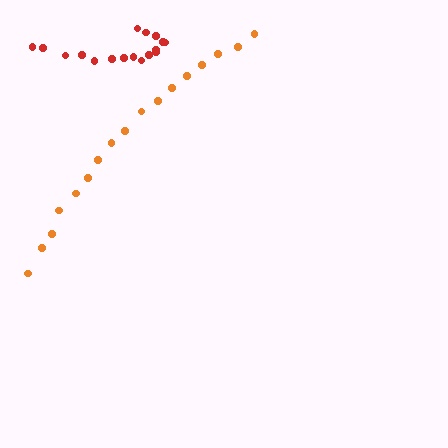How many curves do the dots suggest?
There are 2 distinct paths.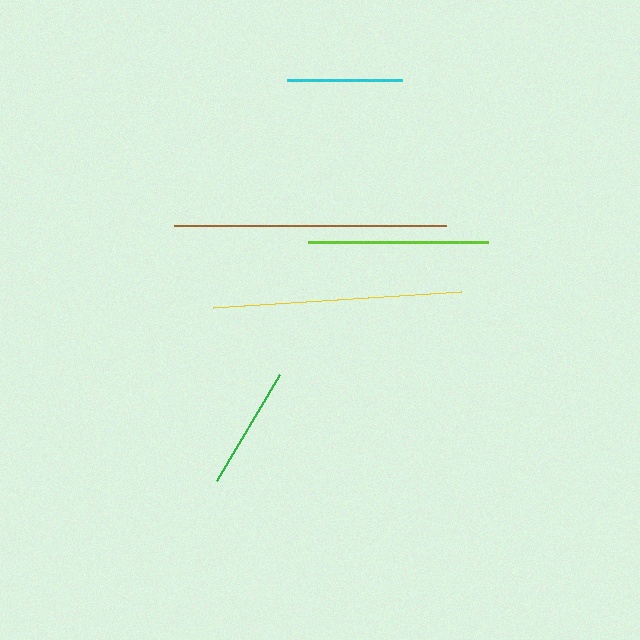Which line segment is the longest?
The brown line is the longest at approximately 272 pixels.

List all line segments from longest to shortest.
From longest to shortest: brown, yellow, lime, green, cyan.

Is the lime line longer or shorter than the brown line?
The brown line is longer than the lime line.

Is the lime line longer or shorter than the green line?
The lime line is longer than the green line.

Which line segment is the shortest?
The cyan line is the shortest at approximately 115 pixels.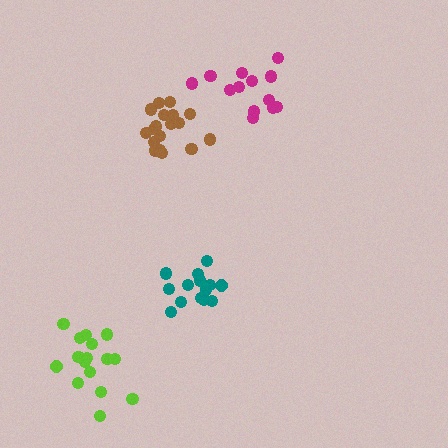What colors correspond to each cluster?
The clusters are colored: brown, teal, magenta, lime.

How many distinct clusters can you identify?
There are 4 distinct clusters.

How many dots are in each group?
Group 1: 18 dots, Group 2: 14 dots, Group 3: 13 dots, Group 4: 16 dots (61 total).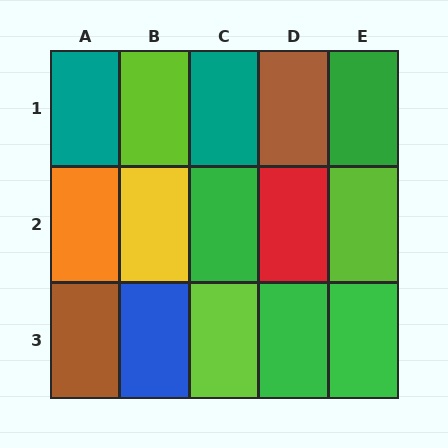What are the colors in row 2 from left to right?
Orange, yellow, green, red, lime.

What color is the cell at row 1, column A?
Teal.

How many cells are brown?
2 cells are brown.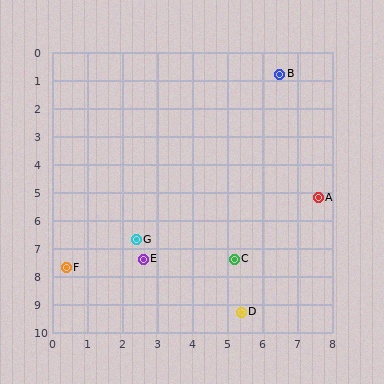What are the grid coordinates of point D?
Point D is at approximately (5.4, 9.3).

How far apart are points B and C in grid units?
Points B and C are about 6.7 grid units apart.